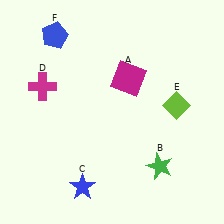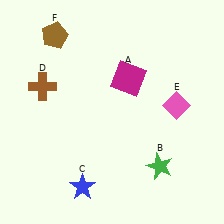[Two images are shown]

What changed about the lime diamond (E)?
In Image 1, E is lime. In Image 2, it changed to pink.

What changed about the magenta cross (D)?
In Image 1, D is magenta. In Image 2, it changed to brown.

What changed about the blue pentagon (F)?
In Image 1, F is blue. In Image 2, it changed to brown.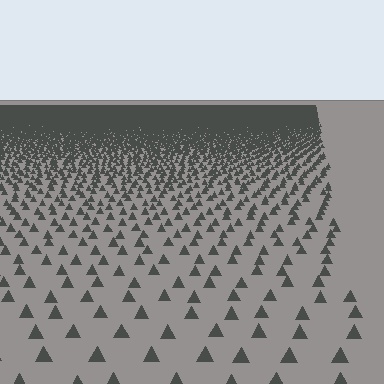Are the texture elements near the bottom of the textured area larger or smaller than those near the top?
Larger. Near the bottom, elements are closer to the viewer and appear at a bigger on-screen size.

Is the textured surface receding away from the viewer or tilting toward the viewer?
The surface is receding away from the viewer. Texture elements get smaller and denser toward the top.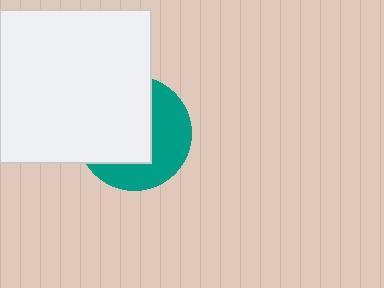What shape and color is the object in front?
The object in front is a white square.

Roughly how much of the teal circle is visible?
A small part of it is visible (roughly 45%).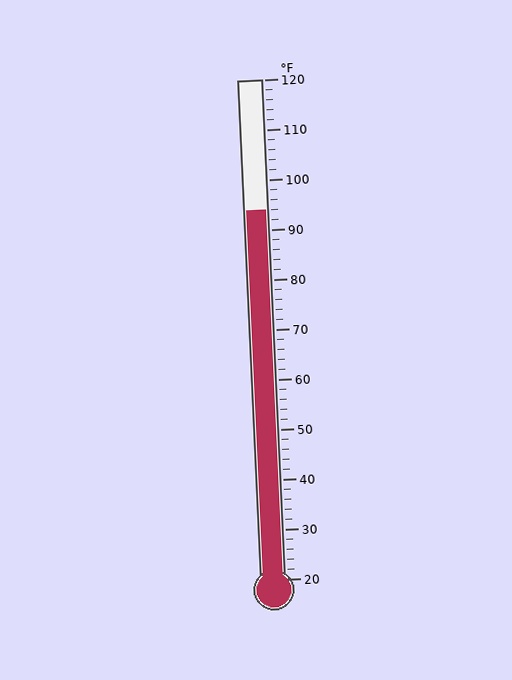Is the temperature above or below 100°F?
The temperature is below 100°F.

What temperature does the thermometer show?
The thermometer shows approximately 94°F.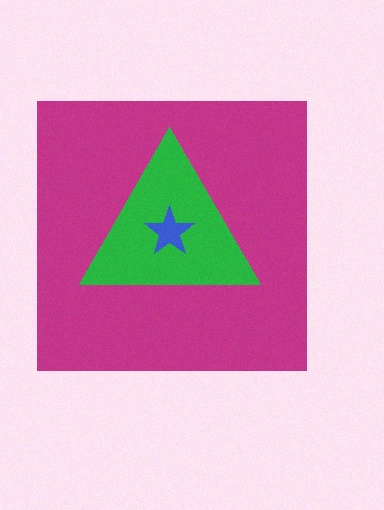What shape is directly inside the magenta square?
The green triangle.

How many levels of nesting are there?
3.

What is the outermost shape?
The magenta square.